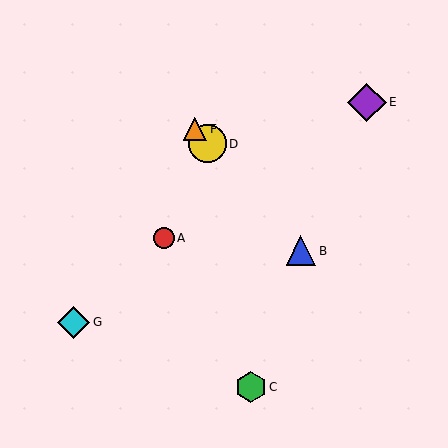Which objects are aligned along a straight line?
Objects B, D, F are aligned along a straight line.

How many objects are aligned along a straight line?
3 objects (B, D, F) are aligned along a straight line.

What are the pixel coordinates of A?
Object A is at (164, 238).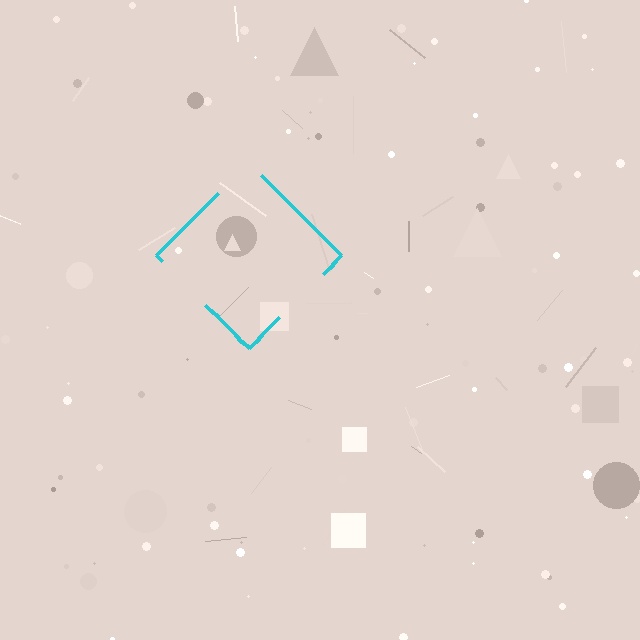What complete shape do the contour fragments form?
The contour fragments form a diamond.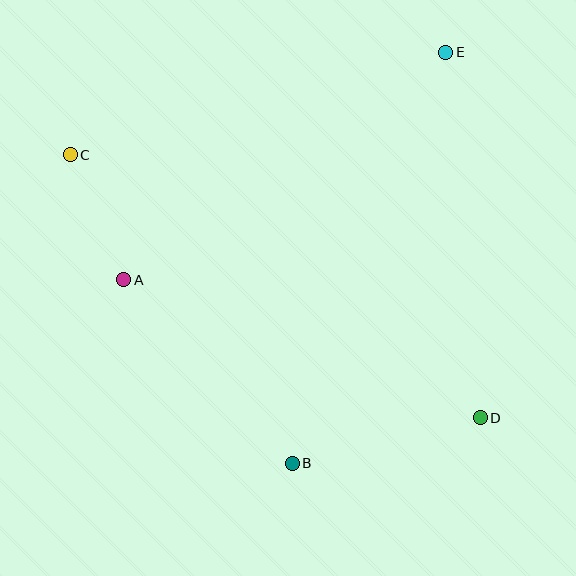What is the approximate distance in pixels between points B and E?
The distance between B and E is approximately 439 pixels.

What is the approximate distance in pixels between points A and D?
The distance between A and D is approximately 382 pixels.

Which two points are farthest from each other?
Points C and D are farthest from each other.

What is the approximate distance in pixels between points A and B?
The distance between A and B is approximately 249 pixels.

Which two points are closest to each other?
Points A and C are closest to each other.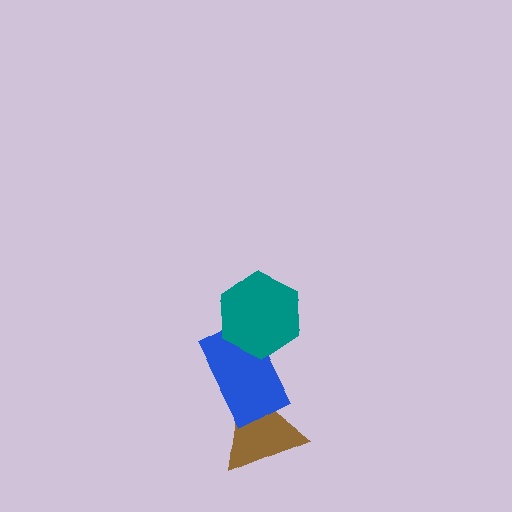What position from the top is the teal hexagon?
The teal hexagon is 1st from the top.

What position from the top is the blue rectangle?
The blue rectangle is 2nd from the top.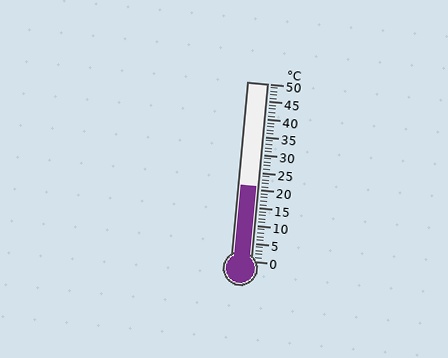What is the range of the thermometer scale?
The thermometer scale ranges from 0°C to 50°C.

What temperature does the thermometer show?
The thermometer shows approximately 21°C.